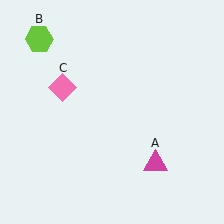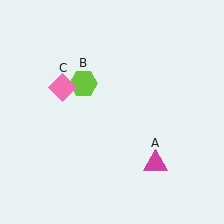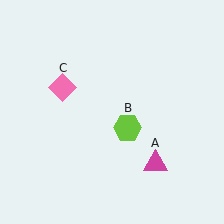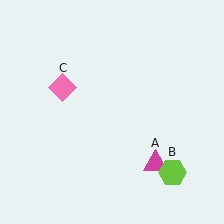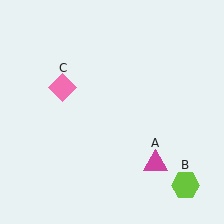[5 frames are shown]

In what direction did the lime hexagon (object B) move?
The lime hexagon (object B) moved down and to the right.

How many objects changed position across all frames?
1 object changed position: lime hexagon (object B).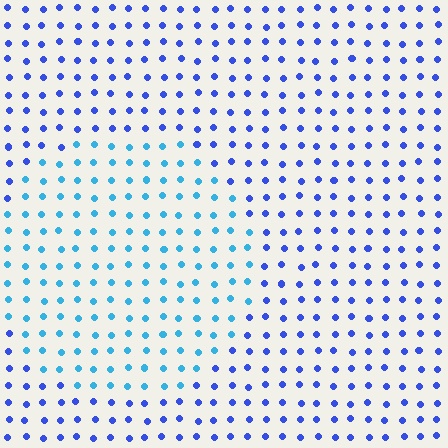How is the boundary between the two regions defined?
The boundary is defined purely by a slight shift in hue (about 35 degrees). Spacing, size, and orientation are identical on both sides.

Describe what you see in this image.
The image is filled with small blue elements in a uniform arrangement. A circle-shaped region is visible where the elements are tinted to a slightly different hue, forming a subtle color boundary.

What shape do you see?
I see a circle.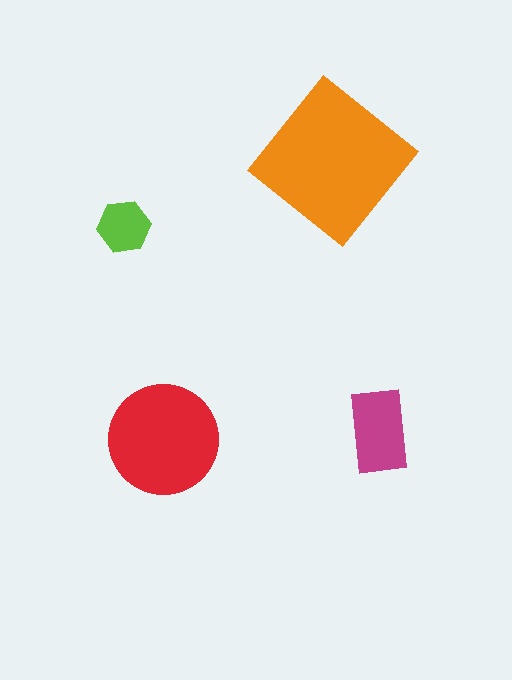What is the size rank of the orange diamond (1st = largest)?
1st.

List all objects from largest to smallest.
The orange diamond, the red circle, the magenta rectangle, the lime hexagon.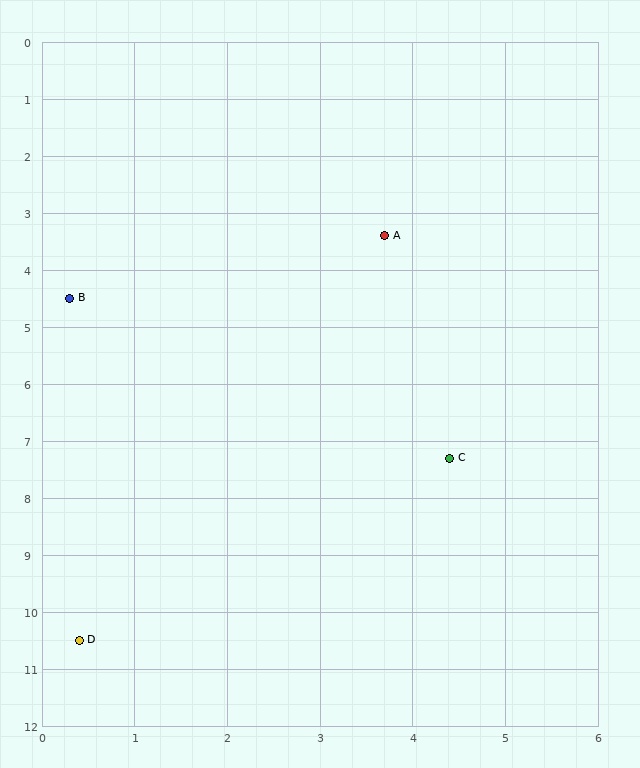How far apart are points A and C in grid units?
Points A and C are about 4.0 grid units apart.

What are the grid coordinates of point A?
Point A is at approximately (3.7, 3.4).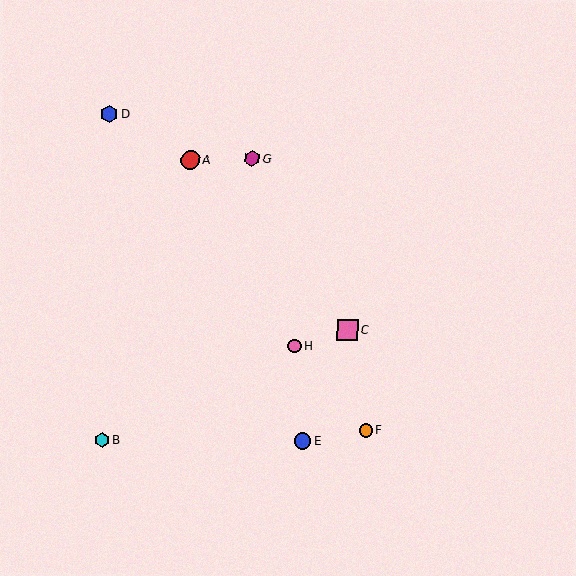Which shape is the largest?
The pink square (labeled C) is the largest.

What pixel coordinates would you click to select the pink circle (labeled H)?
Click at (295, 346) to select the pink circle H.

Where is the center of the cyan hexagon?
The center of the cyan hexagon is at (102, 440).